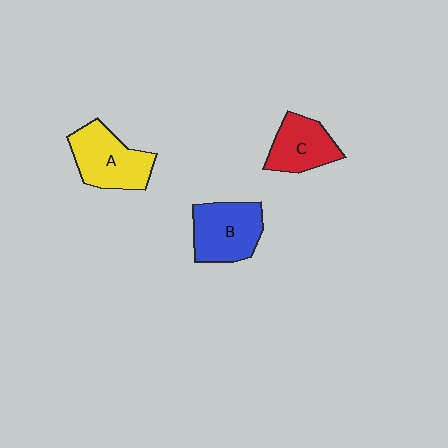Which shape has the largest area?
Shape A (yellow).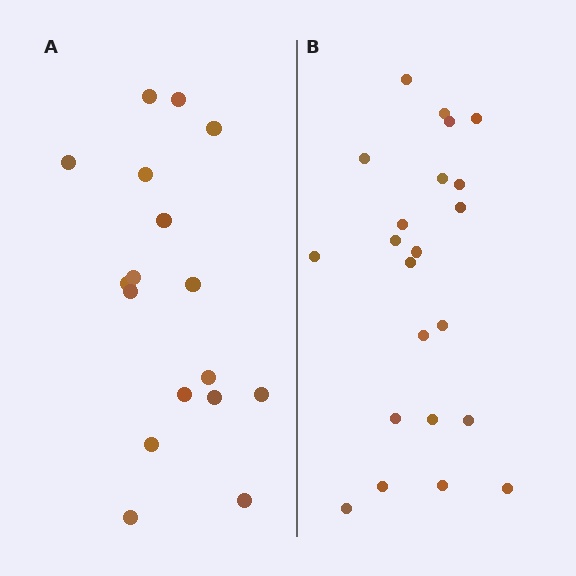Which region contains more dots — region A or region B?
Region B (the right region) has more dots.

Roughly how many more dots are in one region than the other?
Region B has about 5 more dots than region A.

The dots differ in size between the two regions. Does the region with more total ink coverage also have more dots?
No. Region A has more total ink coverage because its dots are larger, but region B actually contains more individual dots. Total area can be misleading — the number of items is what matters here.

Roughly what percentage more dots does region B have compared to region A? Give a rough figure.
About 30% more.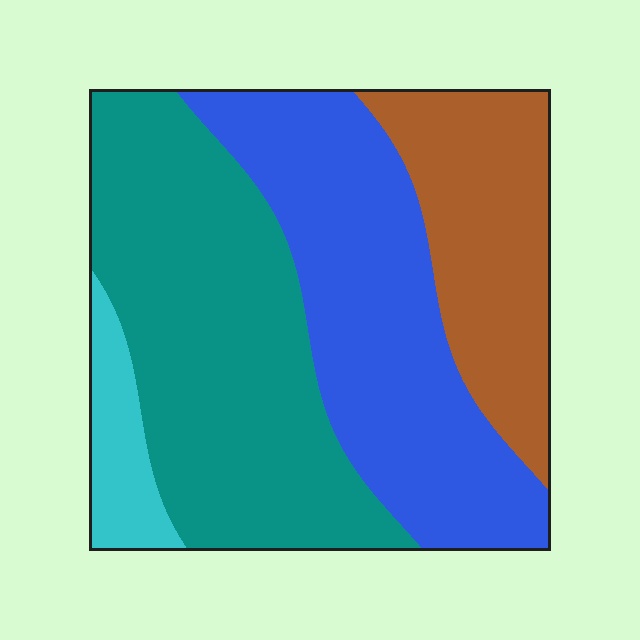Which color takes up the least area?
Cyan, at roughly 5%.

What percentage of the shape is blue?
Blue covers 33% of the shape.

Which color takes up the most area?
Teal, at roughly 40%.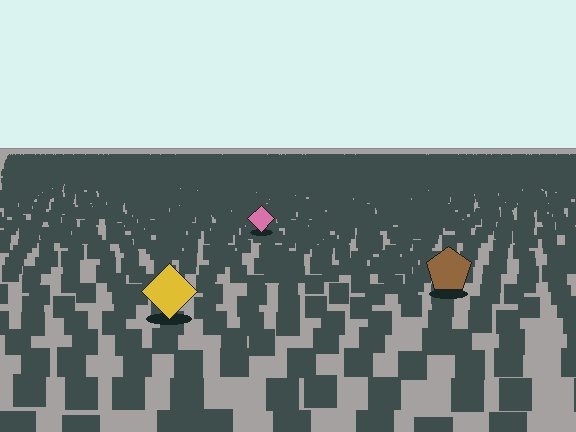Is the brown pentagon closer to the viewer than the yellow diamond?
No. The yellow diamond is closer — you can tell from the texture gradient: the ground texture is coarser near it.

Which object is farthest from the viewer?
The pink diamond is farthest from the viewer. It appears smaller and the ground texture around it is denser.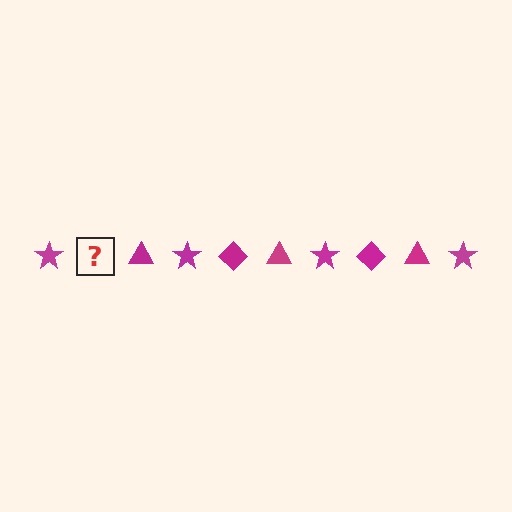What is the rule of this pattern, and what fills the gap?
The rule is that the pattern cycles through star, diamond, triangle shapes in magenta. The gap should be filled with a magenta diamond.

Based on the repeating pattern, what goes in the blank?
The blank should be a magenta diamond.